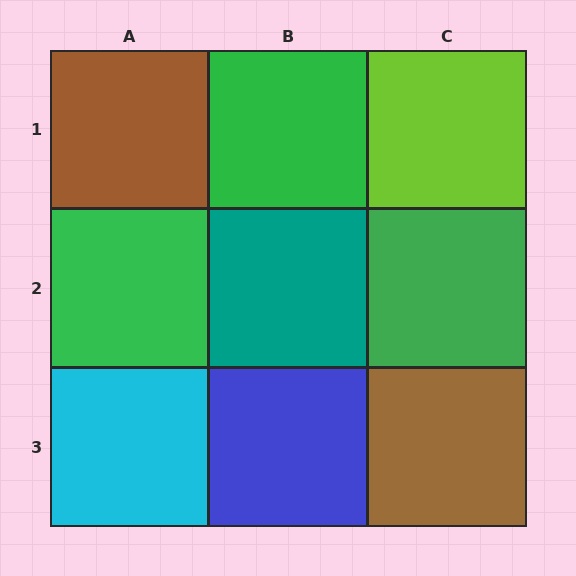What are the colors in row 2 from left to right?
Green, teal, green.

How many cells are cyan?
1 cell is cyan.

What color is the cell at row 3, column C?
Brown.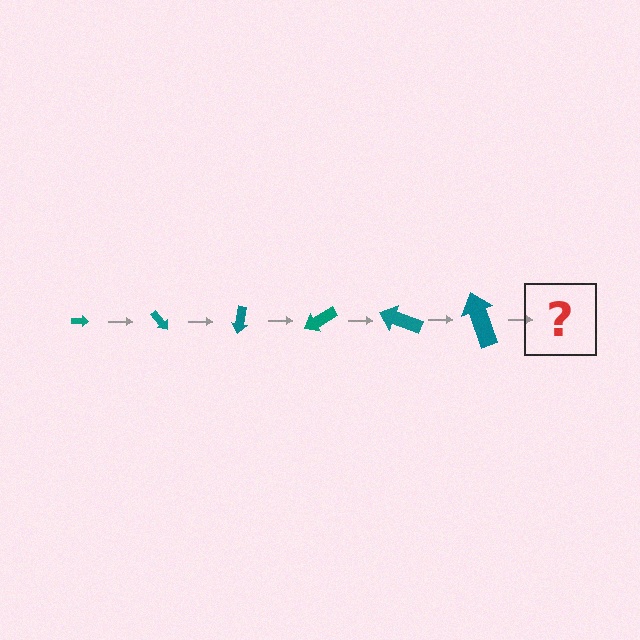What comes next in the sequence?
The next element should be an arrow, larger than the previous one and rotated 300 degrees from the start.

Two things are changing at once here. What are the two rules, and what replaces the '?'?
The two rules are that the arrow grows larger each step and it rotates 50 degrees each step. The '?' should be an arrow, larger than the previous one and rotated 300 degrees from the start.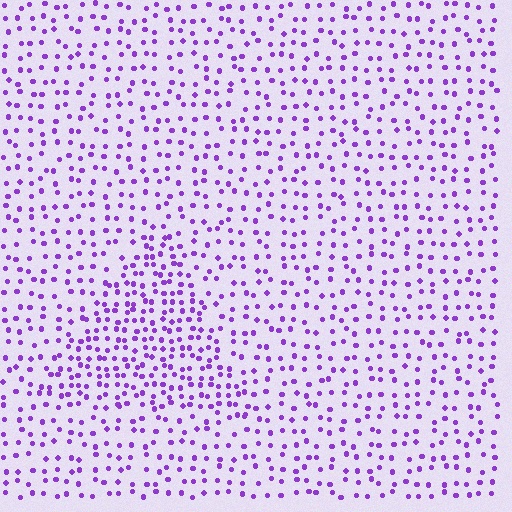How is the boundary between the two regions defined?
The boundary is defined by a change in element density (approximately 1.8x ratio). All elements are the same color, size, and shape.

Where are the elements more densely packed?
The elements are more densely packed inside the triangle boundary.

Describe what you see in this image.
The image contains small purple elements arranged at two different densities. A triangle-shaped region is visible where the elements are more densely packed than the surrounding area.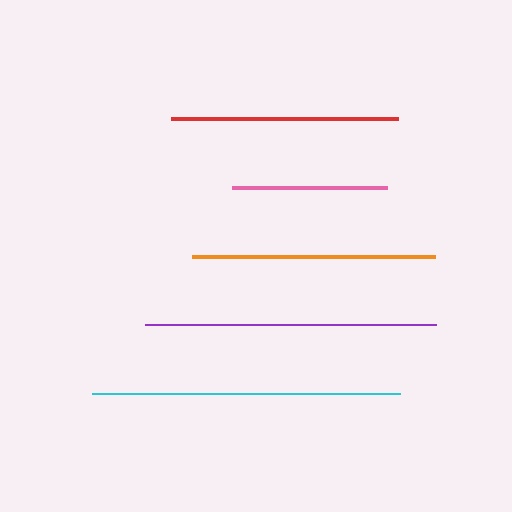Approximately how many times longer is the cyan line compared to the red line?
The cyan line is approximately 1.3 times the length of the red line.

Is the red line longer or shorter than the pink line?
The red line is longer than the pink line.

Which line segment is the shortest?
The pink line is the shortest at approximately 156 pixels.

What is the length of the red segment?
The red segment is approximately 228 pixels long.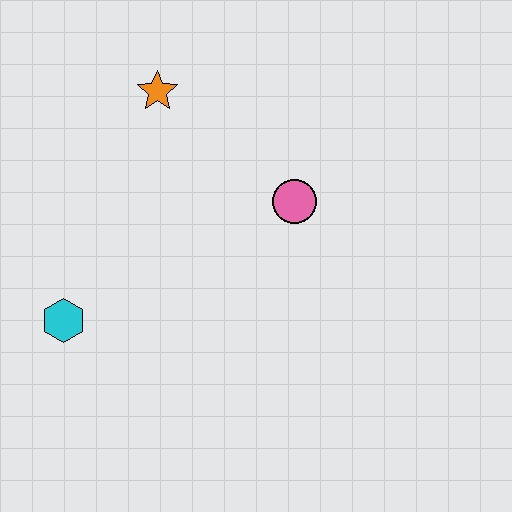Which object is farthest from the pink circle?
The cyan hexagon is farthest from the pink circle.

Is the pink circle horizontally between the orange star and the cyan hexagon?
No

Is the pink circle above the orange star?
No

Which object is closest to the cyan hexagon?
The orange star is closest to the cyan hexagon.